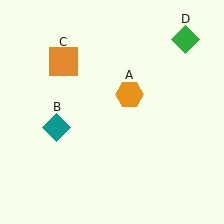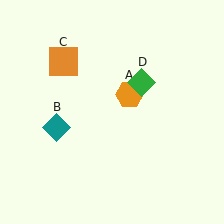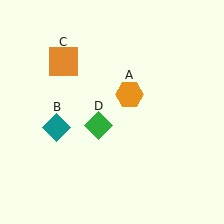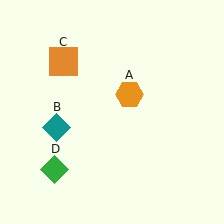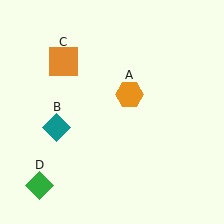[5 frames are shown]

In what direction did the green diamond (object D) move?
The green diamond (object D) moved down and to the left.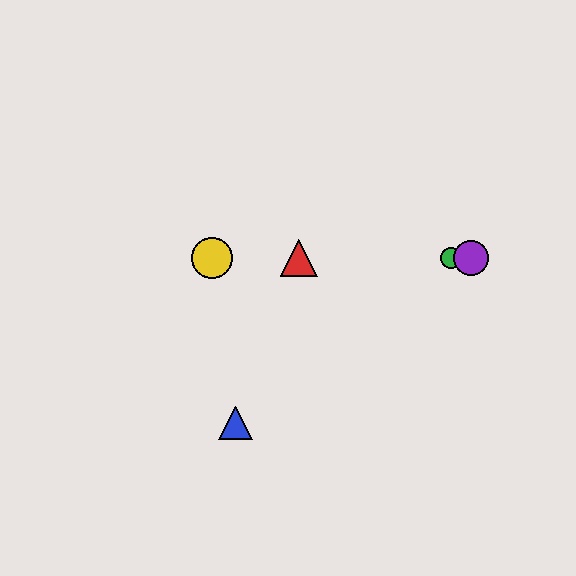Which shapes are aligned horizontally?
The red triangle, the green circle, the yellow circle, the purple circle are aligned horizontally.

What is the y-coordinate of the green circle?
The green circle is at y≈258.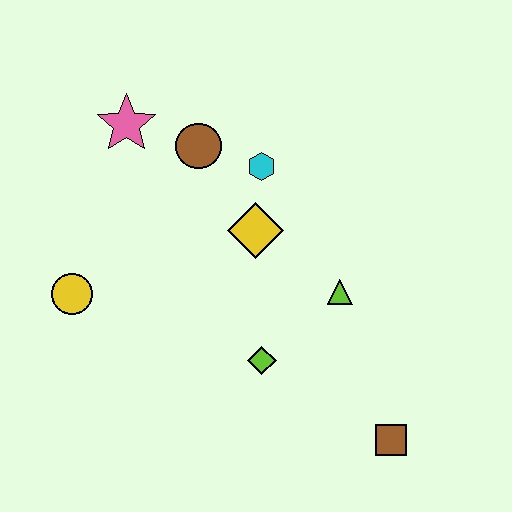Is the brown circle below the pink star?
Yes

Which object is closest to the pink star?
The brown circle is closest to the pink star.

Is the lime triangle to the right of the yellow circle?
Yes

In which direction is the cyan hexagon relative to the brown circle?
The cyan hexagon is to the right of the brown circle.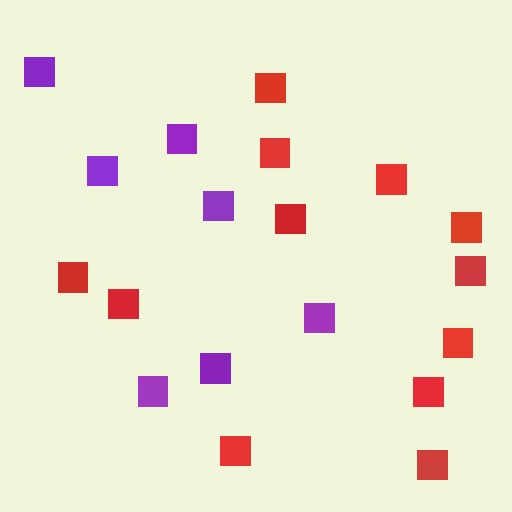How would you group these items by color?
There are 2 groups: one group of red squares (12) and one group of purple squares (7).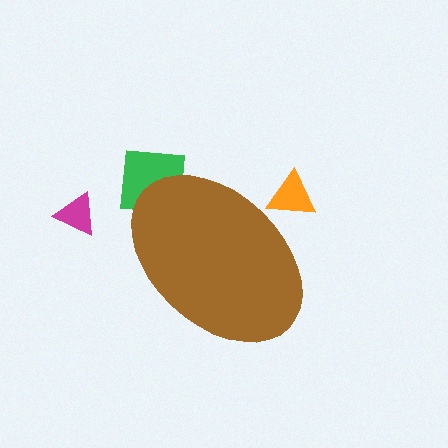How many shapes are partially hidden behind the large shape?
2 shapes are partially hidden.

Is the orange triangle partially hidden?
Yes, the orange triangle is partially hidden behind the brown ellipse.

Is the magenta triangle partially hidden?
No, the magenta triangle is fully visible.